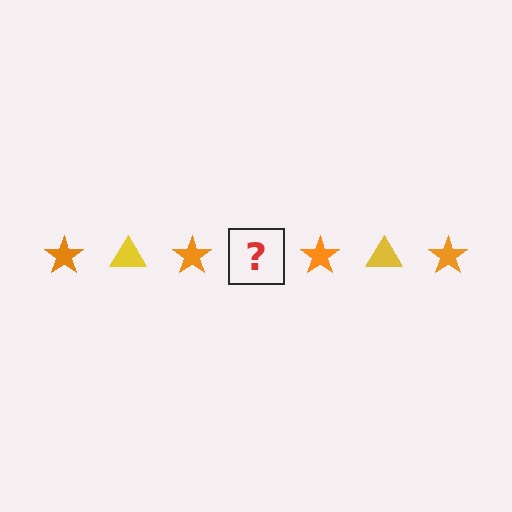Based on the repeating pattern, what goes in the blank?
The blank should be a yellow triangle.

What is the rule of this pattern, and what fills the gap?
The rule is that the pattern alternates between orange star and yellow triangle. The gap should be filled with a yellow triangle.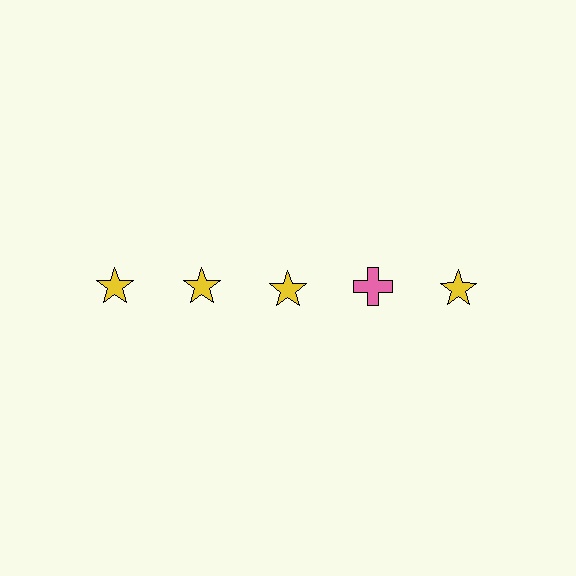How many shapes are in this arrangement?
There are 5 shapes arranged in a grid pattern.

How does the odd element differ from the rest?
It differs in both color (pink instead of yellow) and shape (cross instead of star).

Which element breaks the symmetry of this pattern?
The pink cross in the top row, second from right column breaks the symmetry. All other shapes are yellow stars.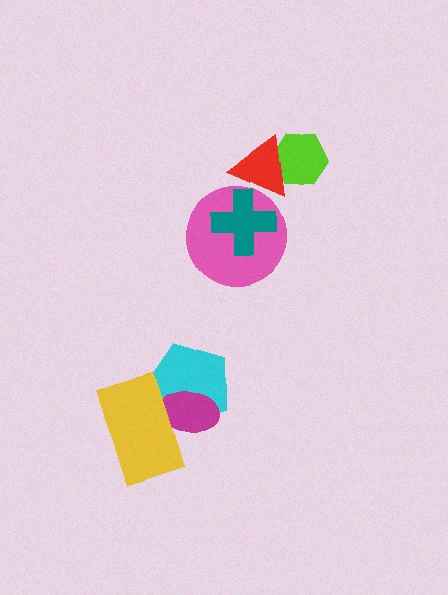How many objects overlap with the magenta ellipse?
2 objects overlap with the magenta ellipse.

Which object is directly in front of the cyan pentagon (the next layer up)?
The magenta ellipse is directly in front of the cyan pentagon.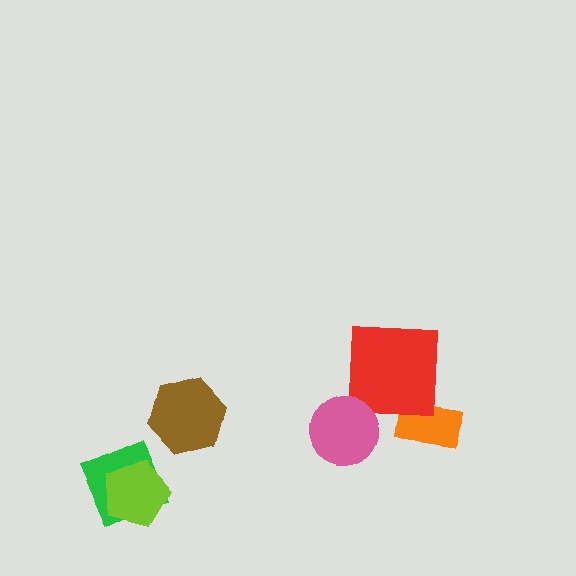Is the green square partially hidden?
Yes, it is partially covered by another shape.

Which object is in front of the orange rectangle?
The red square is in front of the orange rectangle.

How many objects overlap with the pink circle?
0 objects overlap with the pink circle.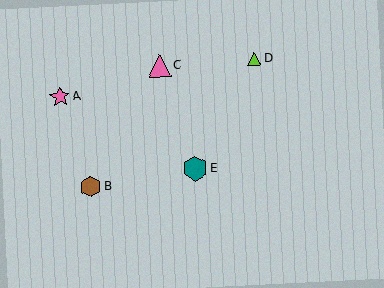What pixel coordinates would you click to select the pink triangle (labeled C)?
Click at (159, 66) to select the pink triangle C.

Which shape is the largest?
The teal hexagon (labeled E) is the largest.